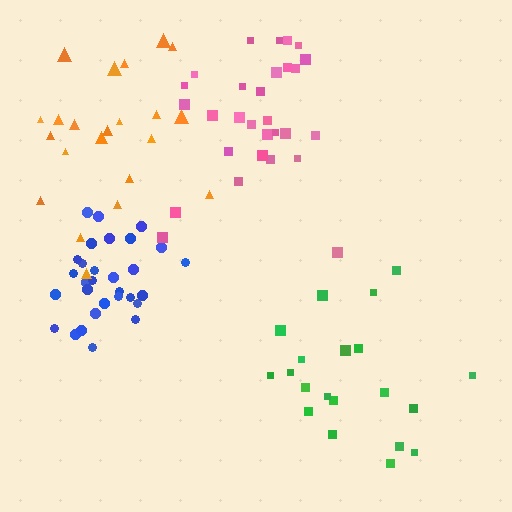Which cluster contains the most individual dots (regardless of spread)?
Blue (30).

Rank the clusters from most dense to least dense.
blue, pink, orange, green.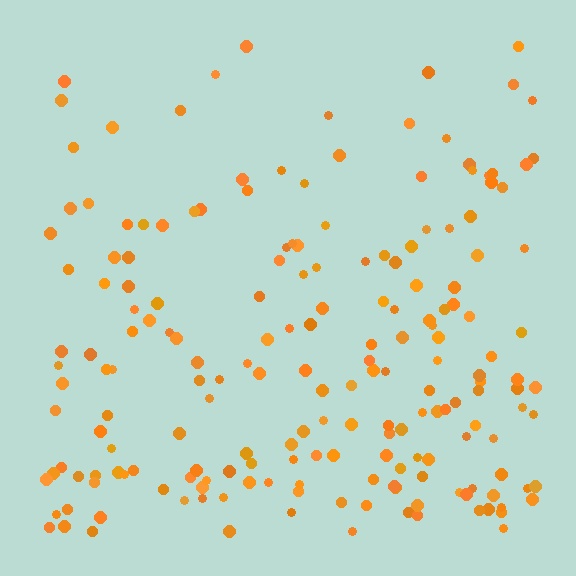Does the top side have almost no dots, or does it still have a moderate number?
Still a moderate number, just noticeably fewer than the bottom.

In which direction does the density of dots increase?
From top to bottom, with the bottom side densest.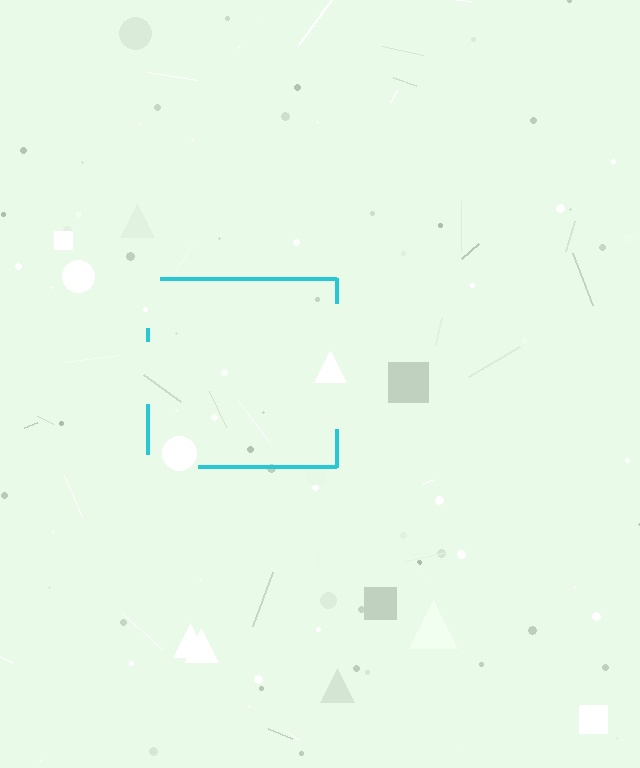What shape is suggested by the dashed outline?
The dashed outline suggests a square.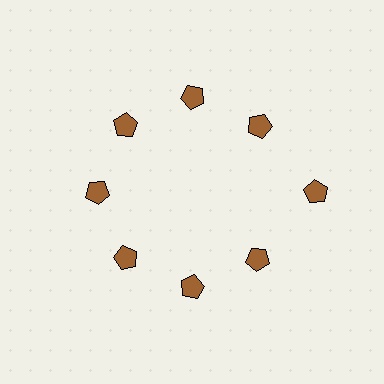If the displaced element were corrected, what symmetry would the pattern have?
It would have 8-fold rotational symmetry — the pattern would map onto itself every 45 degrees.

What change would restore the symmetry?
The symmetry would be restored by moving it inward, back onto the ring so that all 8 pentagons sit at equal angles and equal distance from the center.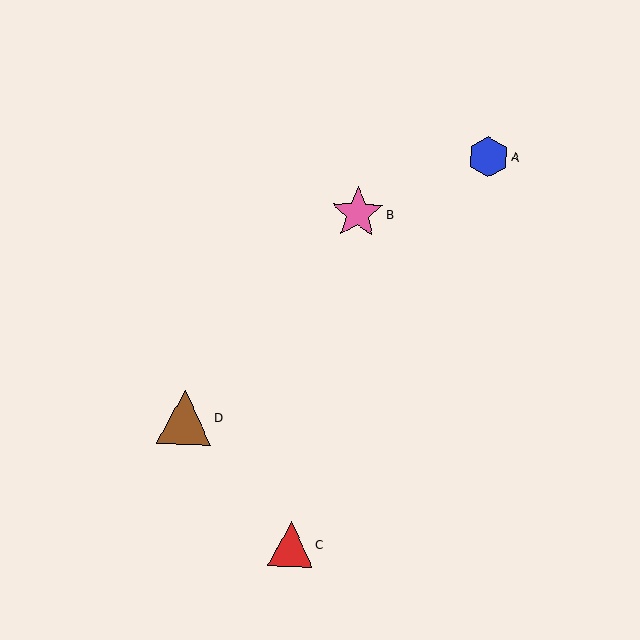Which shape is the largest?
The brown triangle (labeled D) is the largest.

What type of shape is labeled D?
Shape D is a brown triangle.